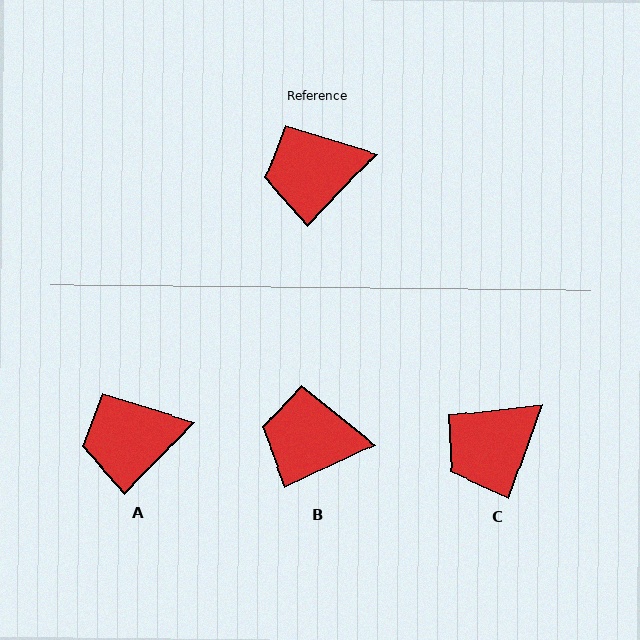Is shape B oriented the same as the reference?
No, it is off by about 22 degrees.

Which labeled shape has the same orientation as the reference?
A.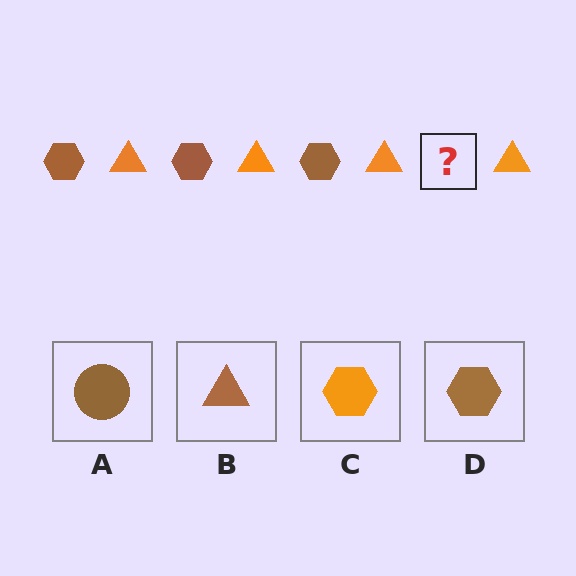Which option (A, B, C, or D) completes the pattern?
D.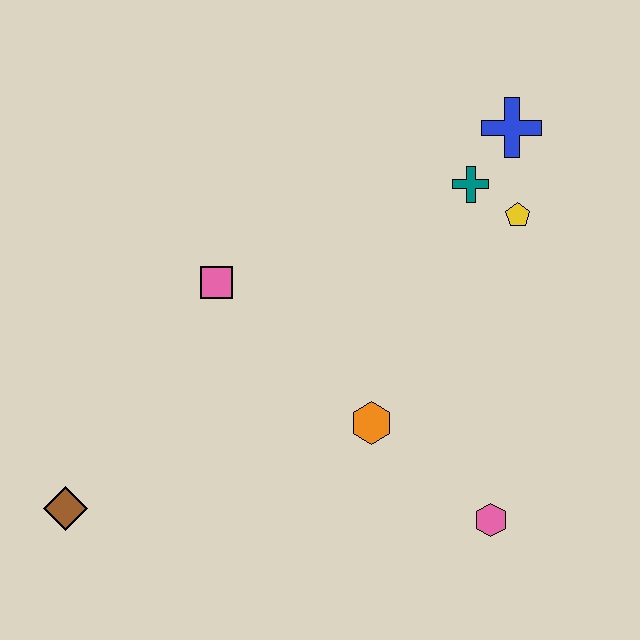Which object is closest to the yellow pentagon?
The teal cross is closest to the yellow pentagon.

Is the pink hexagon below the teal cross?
Yes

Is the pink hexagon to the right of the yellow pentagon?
No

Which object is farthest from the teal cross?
The brown diamond is farthest from the teal cross.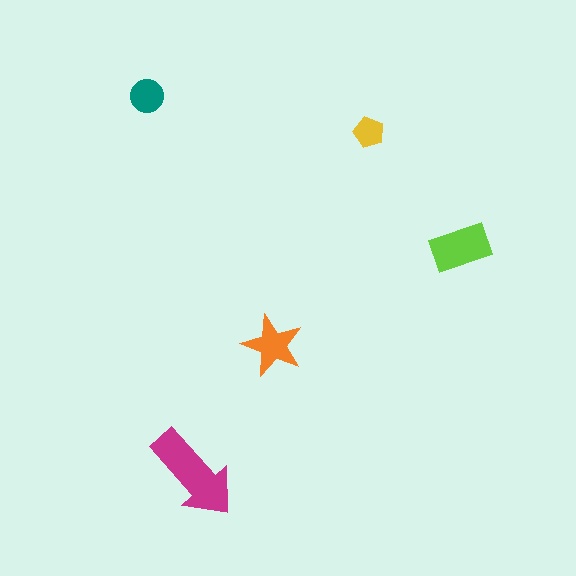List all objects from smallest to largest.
The yellow pentagon, the teal circle, the orange star, the lime rectangle, the magenta arrow.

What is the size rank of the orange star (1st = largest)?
3rd.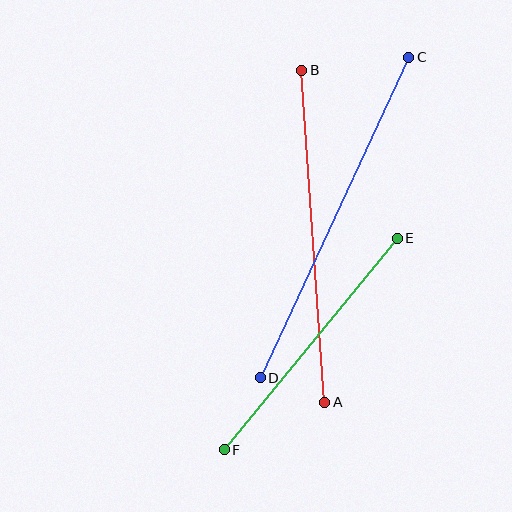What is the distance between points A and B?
The distance is approximately 333 pixels.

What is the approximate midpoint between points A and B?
The midpoint is at approximately (313, 236) pixels.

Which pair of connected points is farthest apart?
Points C and D are farthest apart.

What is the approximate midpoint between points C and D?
The midpoint is at approximately (335, 218) pixels.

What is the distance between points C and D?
The distance is approximately 354 pixels.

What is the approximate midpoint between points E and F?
The midpoint is at approximately (311, 344) pixels.